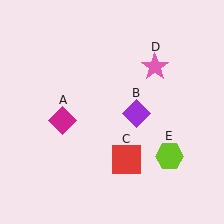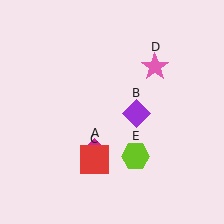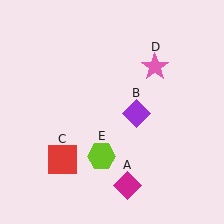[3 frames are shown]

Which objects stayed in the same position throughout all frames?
Purple diamond (object B) and pink star (object D) remained stationary.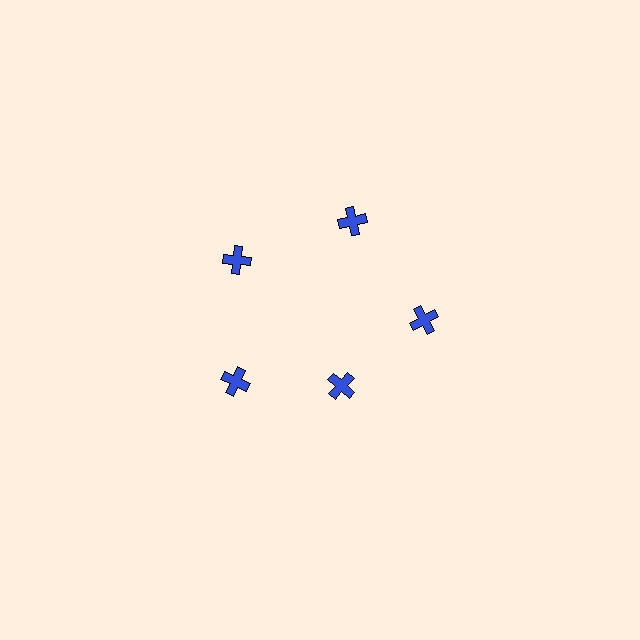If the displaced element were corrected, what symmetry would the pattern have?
It would have 5-fold rotational symmetry — the pattern would map onto itself every 72 degrees.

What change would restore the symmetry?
The symmetry would be restored by moving it outward, back onto the ring so that all 5 crosses sit at equal angles and equal distance from the center.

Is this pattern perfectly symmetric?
No. The 5 blue crosses are arranged in a ring, but one element near the 5 o'clock position is pulled inward toward the center, breaking the 5-fold rotational symmetry.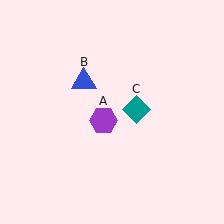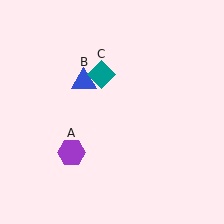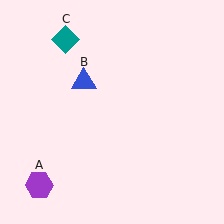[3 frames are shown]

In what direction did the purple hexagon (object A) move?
The purple hexagon (object A) moved down and to the left.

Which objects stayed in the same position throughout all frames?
Blue triangle (object B) remained stationary.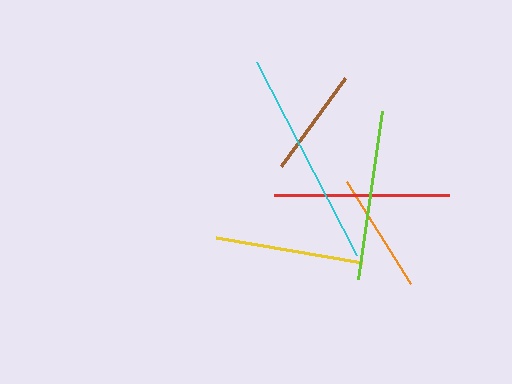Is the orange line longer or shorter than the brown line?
The orange line is longer than the brown line.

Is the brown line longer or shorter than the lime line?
The lime line is longer than the brown line.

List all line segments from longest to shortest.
From longest to shortest: cyan, red, lime, yellow, orange, brown.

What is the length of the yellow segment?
The yellow segment is approximately 148 pixels long.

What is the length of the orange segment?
The orange segment is approximately 121 pixels long.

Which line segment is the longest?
The cyan line is the longest at approximately 218 pixels.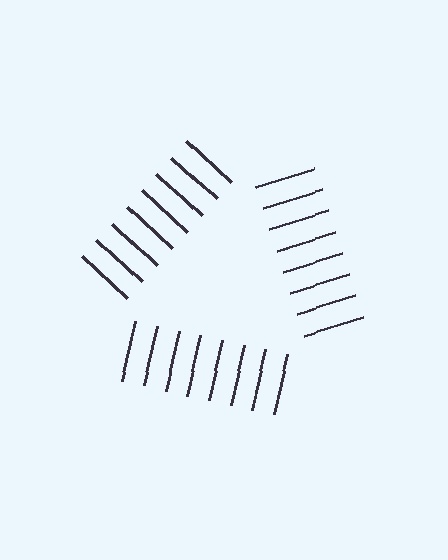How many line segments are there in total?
24 — 8 along each of the 3 edges.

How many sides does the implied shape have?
3 sides — the line-ends trace a triangle.